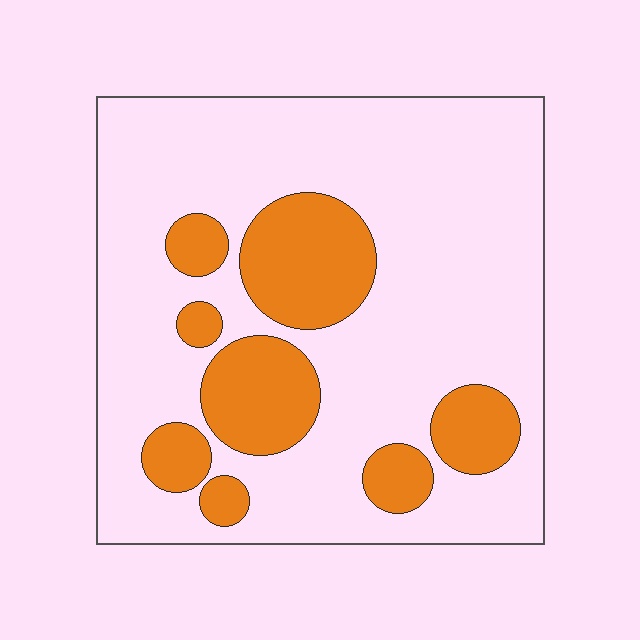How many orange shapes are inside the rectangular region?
8.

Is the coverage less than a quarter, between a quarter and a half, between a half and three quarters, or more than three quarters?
Less than a quarter.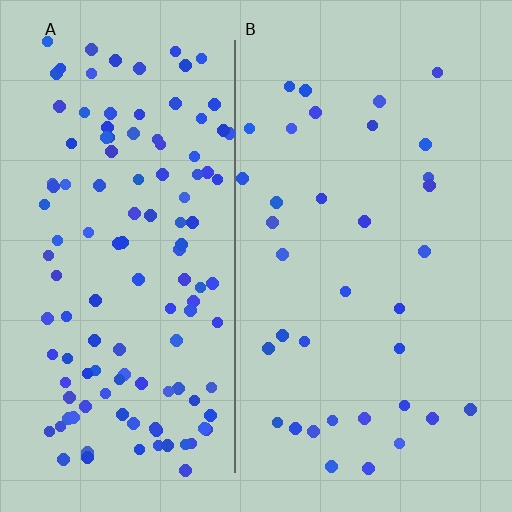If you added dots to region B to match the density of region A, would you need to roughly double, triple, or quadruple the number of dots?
Approximately triple.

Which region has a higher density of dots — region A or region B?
A (the left).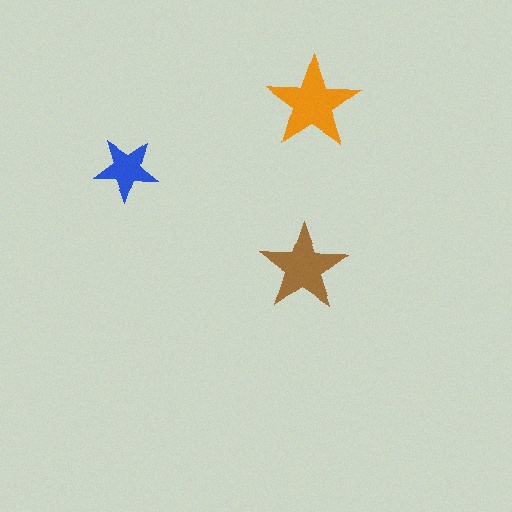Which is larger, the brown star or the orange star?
The orange one.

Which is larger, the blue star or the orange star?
The orange one.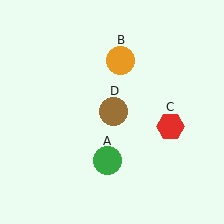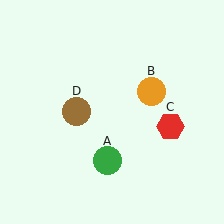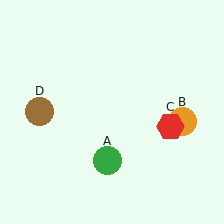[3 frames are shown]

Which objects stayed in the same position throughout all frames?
Green circle (object A) and red hexagon (object C) remained stationary.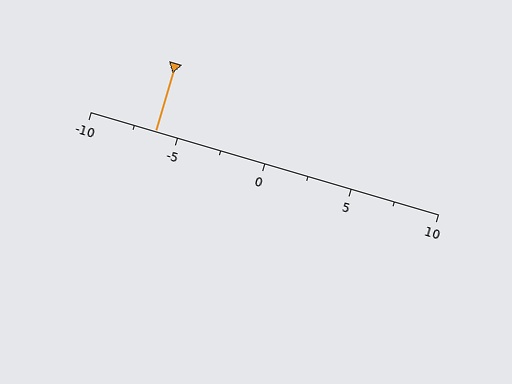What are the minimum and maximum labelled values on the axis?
The axis runs from -10 to 10.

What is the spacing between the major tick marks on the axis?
The major ticks are spaced 5 apart.